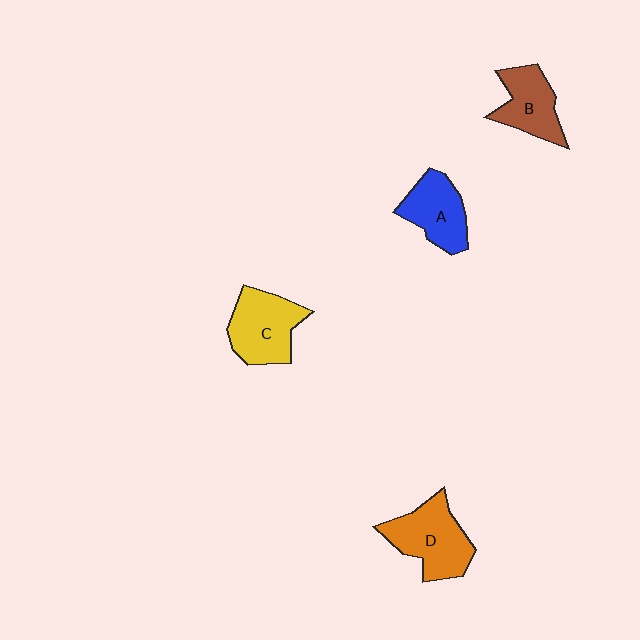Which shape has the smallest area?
Shape B (brown).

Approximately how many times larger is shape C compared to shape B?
Approximately 1.2 times.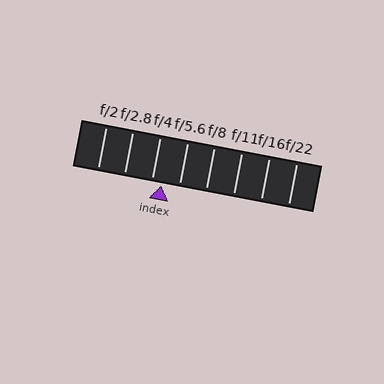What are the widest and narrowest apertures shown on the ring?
The widest aperture shown is f/2 and the narrowest is f/22.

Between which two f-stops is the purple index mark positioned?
The index mark is between f/4 and f/5.6.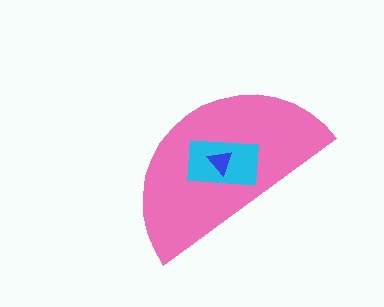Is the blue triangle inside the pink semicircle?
Yes.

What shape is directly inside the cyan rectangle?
The blue triangle.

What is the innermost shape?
The blue triangle.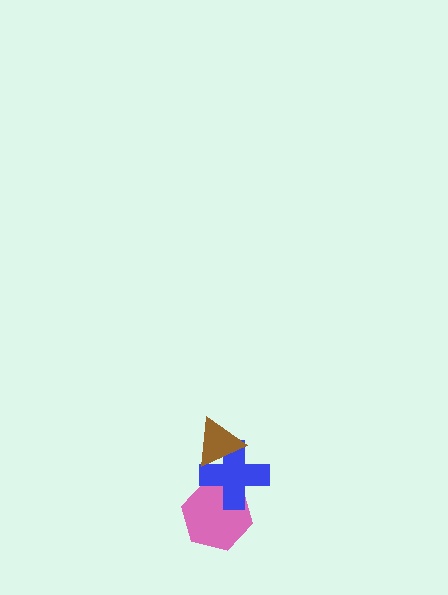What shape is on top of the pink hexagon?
The blue cross is on top of the pink hexagon.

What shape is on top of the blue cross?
The brown triangle is on top of the blue cross.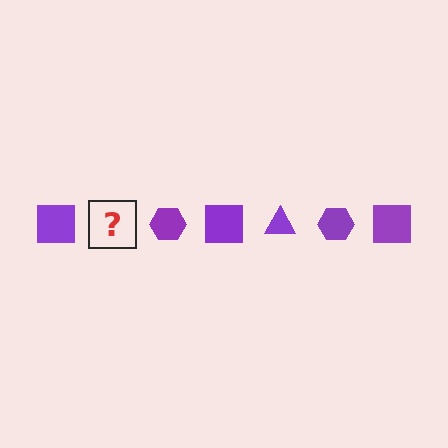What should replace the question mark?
The question mark should be replaced with a purple triangle.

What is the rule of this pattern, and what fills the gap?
The rule is that the pattern cycles through square, triangle, hexagon shapes in purple. The gap should be filled with a purple triangle.